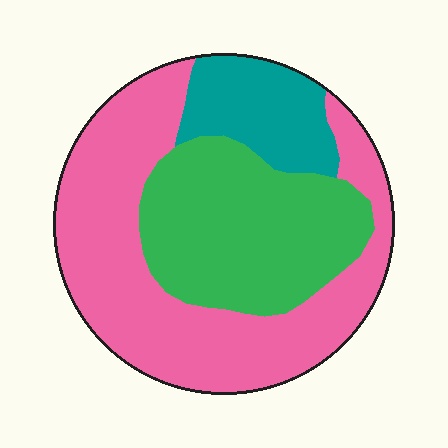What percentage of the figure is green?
Green takes up about one third (1/3) of the figure.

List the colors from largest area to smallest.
From largest to smallest: pink, green, teal.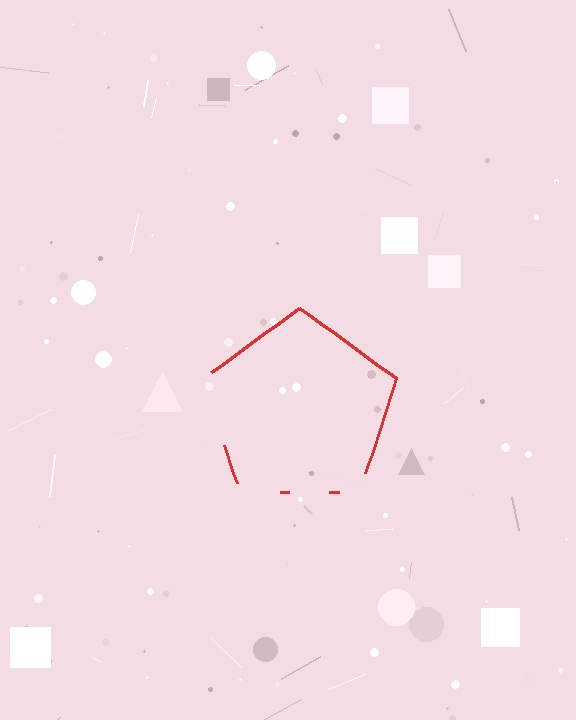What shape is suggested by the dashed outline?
The dashed outline suggests a pentagon.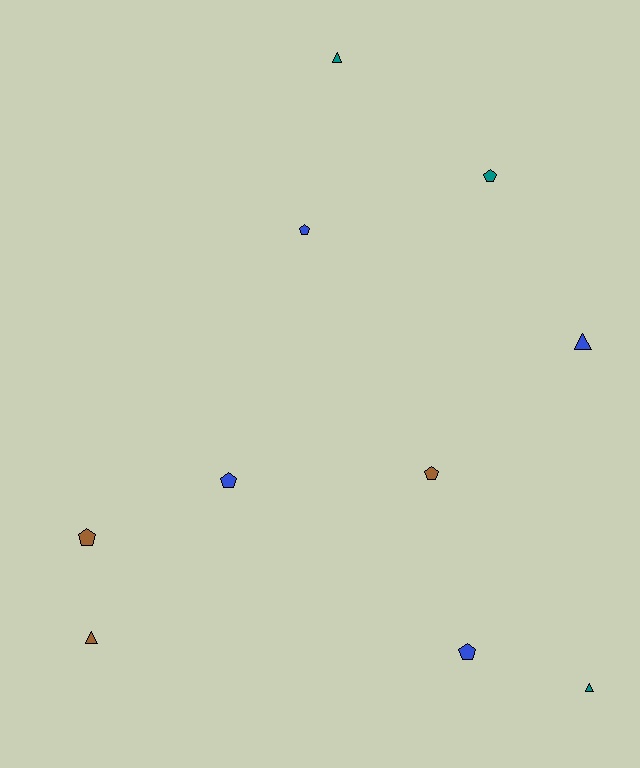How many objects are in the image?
There are 10 objects.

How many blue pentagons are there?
There are 3 blue pentagons.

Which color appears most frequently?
Blue, with 4 objects.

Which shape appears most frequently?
Pentagon, with 6 objects.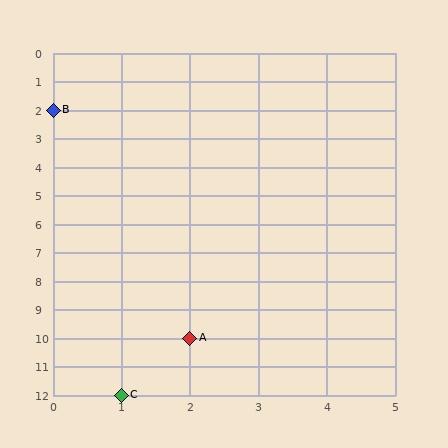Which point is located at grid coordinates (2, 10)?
Point A is at (2, 10).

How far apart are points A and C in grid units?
Points A and C are 1 column and 2 rows apart (about 2.2 grid units diagonally).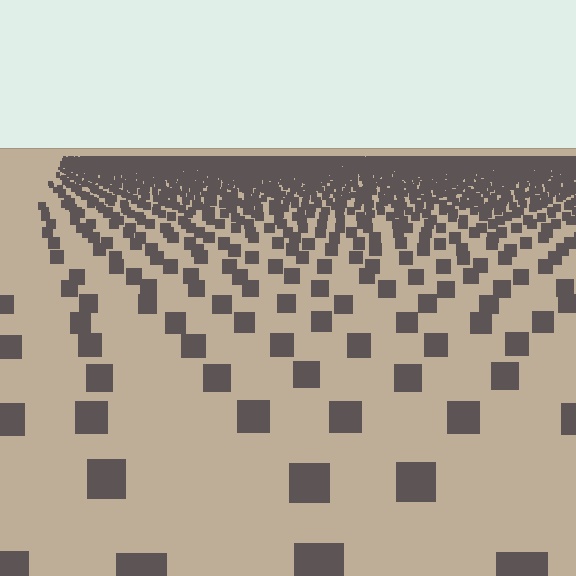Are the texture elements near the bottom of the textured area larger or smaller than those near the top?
Larger. Near the bottom, elements are closer to the viewer and appear at a bigger on-screen size.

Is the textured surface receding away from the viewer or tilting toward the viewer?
The surface is receding away from the viewer. Texture elements get smaller and denser toward the top.